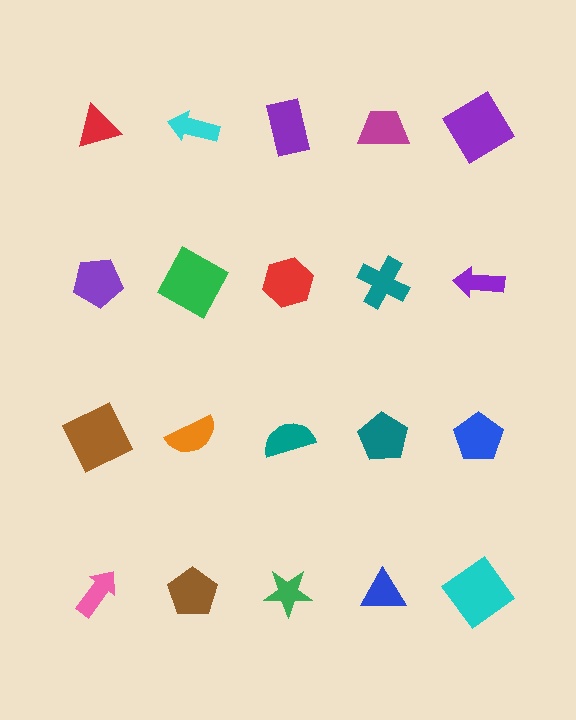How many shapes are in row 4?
5 shapes.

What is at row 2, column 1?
A purple pentagon.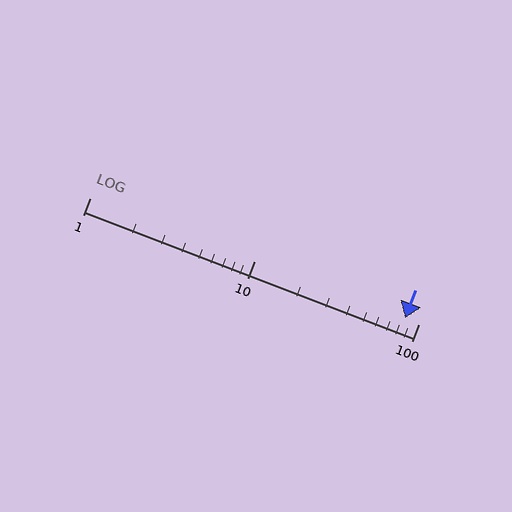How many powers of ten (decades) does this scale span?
The scale spans 2 decades, from 1 to 100.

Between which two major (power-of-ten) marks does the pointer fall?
The pointer is between 10 and 100.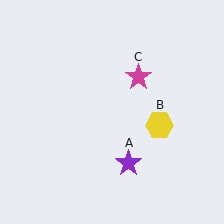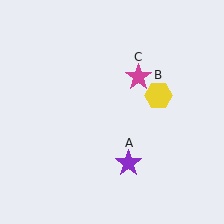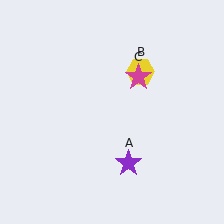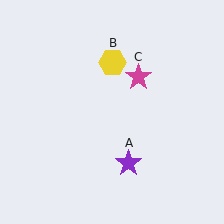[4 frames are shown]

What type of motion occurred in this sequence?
The yellow hexagon (object B) rotated counterclockwise around the center of the scene.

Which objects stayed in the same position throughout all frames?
Purple star (object A) and magenta star (object C) remained stationary.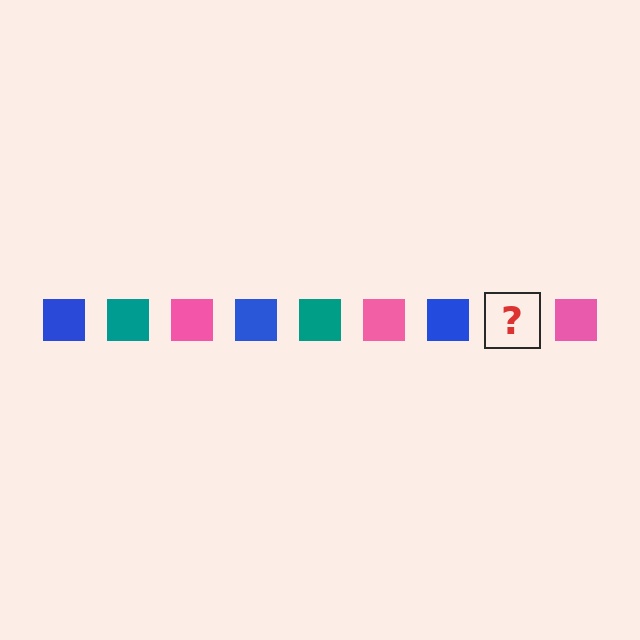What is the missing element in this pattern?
The missing element is a teal square.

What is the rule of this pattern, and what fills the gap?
The rule is that the pattern cycles through blue, teal, pink squares. The gap should be filled with a teal square.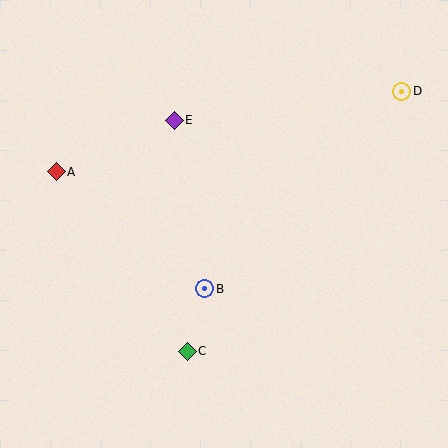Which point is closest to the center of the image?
Point B at (205, 289) is closest to the center.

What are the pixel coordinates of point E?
Point E is at (174, 120).